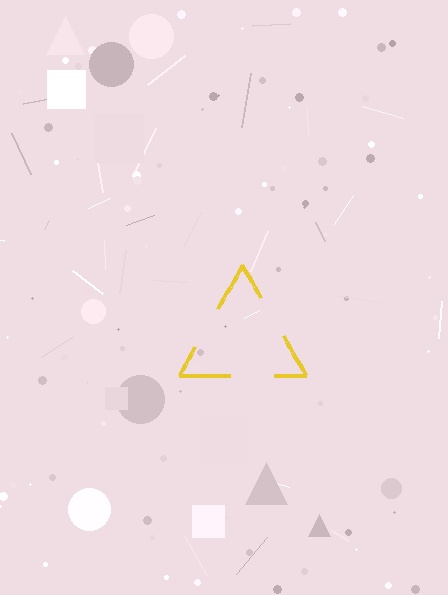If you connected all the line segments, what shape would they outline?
They would outline a triangle.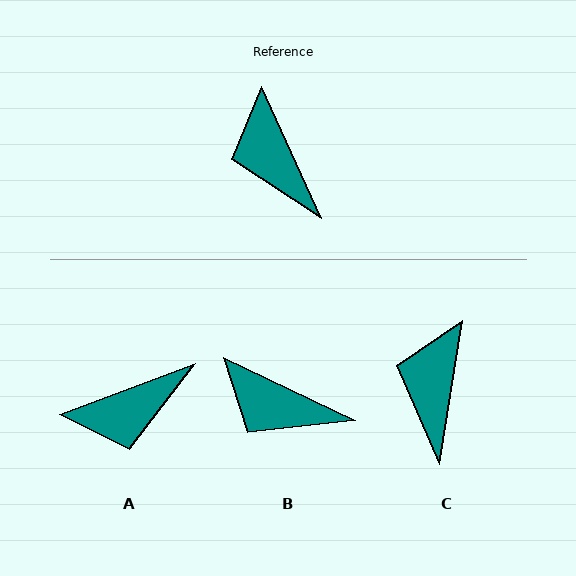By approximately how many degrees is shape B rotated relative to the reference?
Approximately 40 degrees counter-clockwise.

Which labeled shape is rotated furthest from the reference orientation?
A, about 86 degrees away.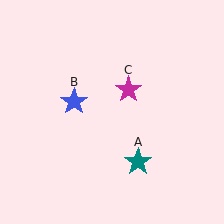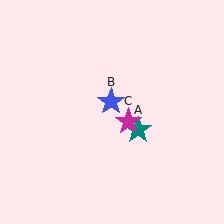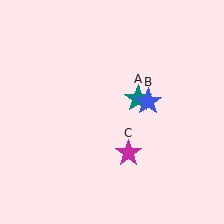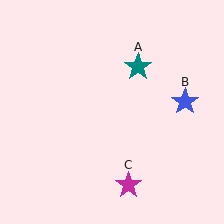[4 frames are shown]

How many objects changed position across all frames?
3 objects changed position: teal star (object A), blue star (object B), magenta star (object C).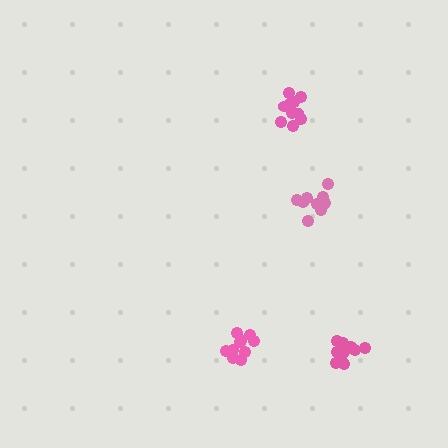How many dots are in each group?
Group 1: 10 dots, Group 2: 11 dots, Group 3: 10 dots, Group 4: 10 dots (41 total).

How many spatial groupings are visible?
There are 4 spatial groupings.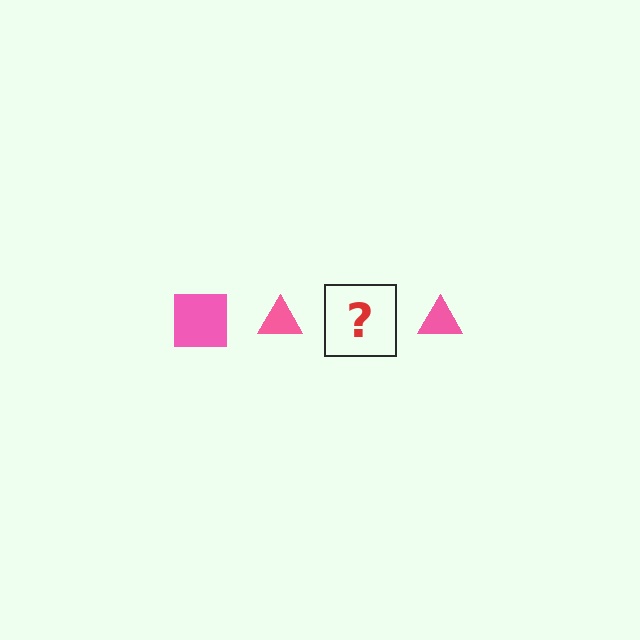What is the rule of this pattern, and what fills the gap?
The rule is that the pattern cycles through square, triangle shapes in pink. The gap should be filled with a pink square.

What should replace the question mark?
The question mark should be replaced with a pink square.